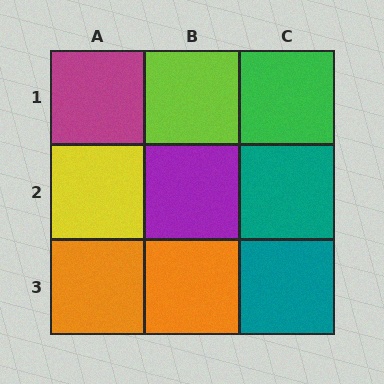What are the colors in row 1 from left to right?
Magenta, lime, green.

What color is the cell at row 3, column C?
Teal.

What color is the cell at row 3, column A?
Orange.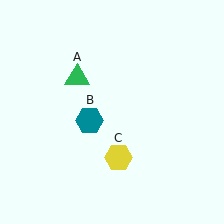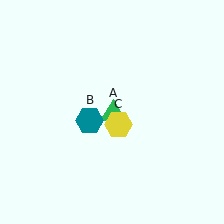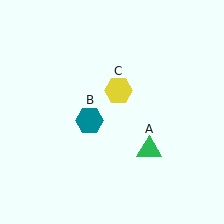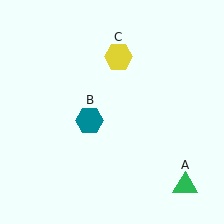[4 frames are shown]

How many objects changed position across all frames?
2 objects changed position: green triangle (object A), yellow hexagon (object C).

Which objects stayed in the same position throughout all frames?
Teal hexagon (object B) remained stationary.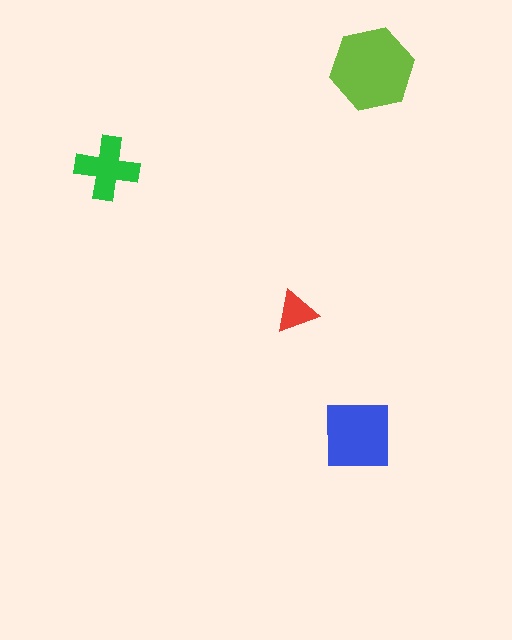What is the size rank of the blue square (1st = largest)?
2nd.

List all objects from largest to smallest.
The lime hexagon, the blue square, the green cross, the red triangle.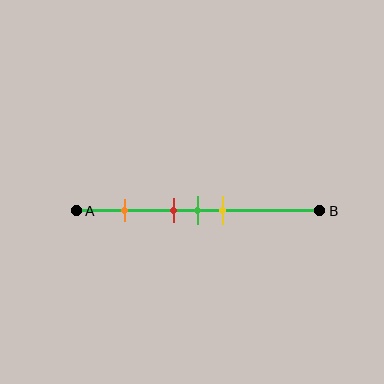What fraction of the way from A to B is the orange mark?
The orange mark is approximately 20% (0.2) of the way from A to B.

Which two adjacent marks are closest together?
The red and green marks are the closest adjacent pair.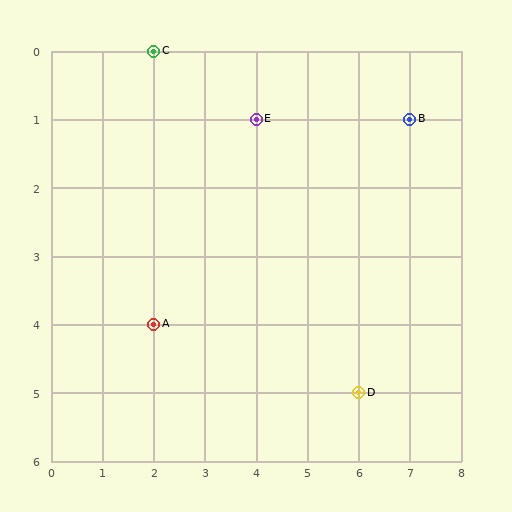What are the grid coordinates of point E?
Point E is at grid coordinates (4, 1).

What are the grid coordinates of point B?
Point B is at grid coordinates (7, 1).